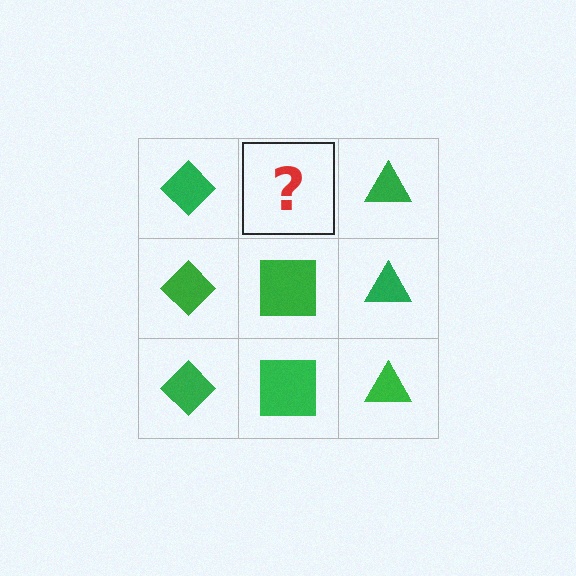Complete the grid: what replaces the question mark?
The question mark should be replaced with a green square.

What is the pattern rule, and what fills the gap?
The rule is that each column has a consistent shape. The gap should be filled with a green square.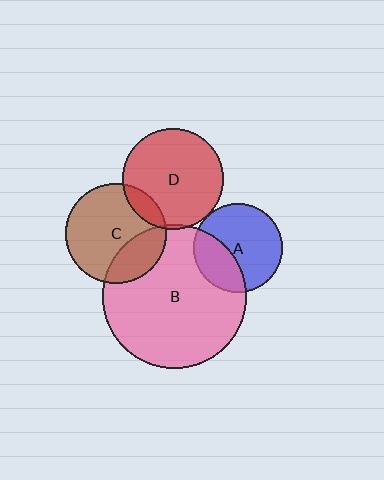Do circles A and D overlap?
Yes.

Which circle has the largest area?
Circle B (pink).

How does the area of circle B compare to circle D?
Approximately 2.1 times.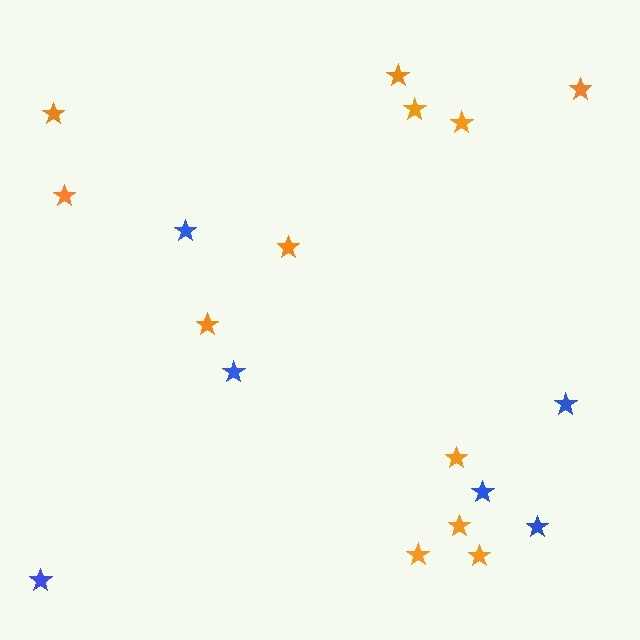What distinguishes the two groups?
There are 2 groups: one group of blue stars (6) and one group of orange stars (12).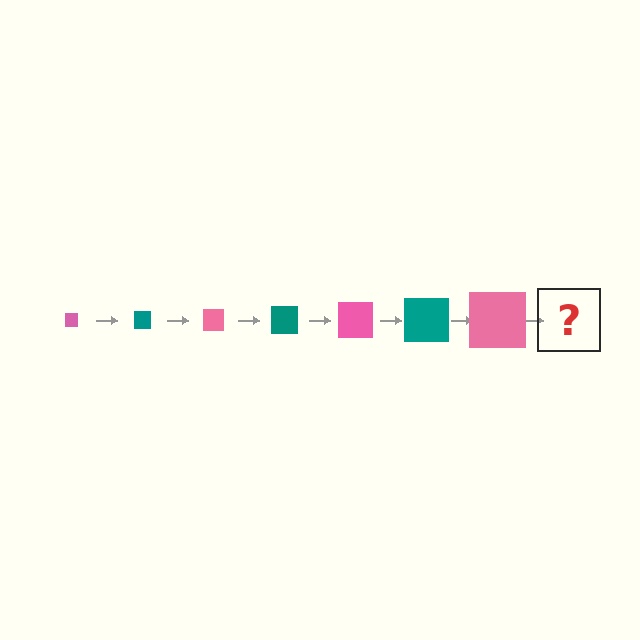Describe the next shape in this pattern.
It should be a teal square, larger than the previous one.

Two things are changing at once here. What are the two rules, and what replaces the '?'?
The two rules are that the square grows larger each step and the color cycles through pink and teal. The '?' should be a teal square, larger than the previous one.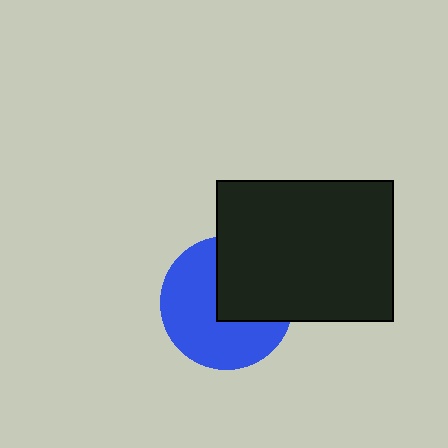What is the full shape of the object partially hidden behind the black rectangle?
The partially hidden object is a blue circle.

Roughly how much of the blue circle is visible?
About half of it is visible (roughly 60%).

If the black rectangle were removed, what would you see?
You would see the complete blue circle.